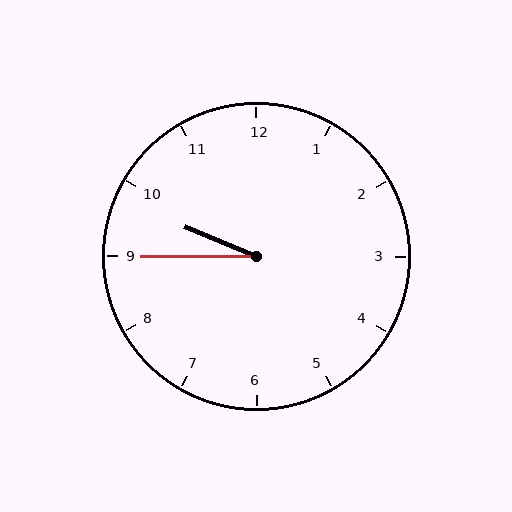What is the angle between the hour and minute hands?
Approximately 22 degrees.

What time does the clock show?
9:45.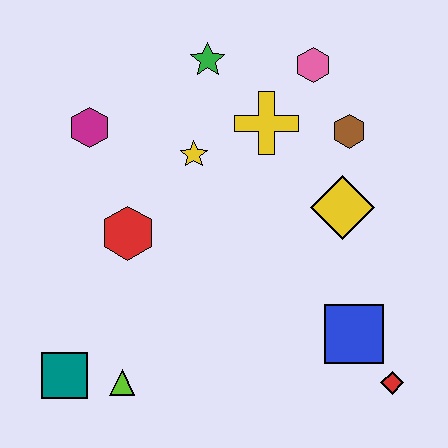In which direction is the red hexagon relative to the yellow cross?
The red hexagon is to the left of the yellow cross.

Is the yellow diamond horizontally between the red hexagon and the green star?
No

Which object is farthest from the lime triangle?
The pink hexagon is farthest from the lime triangle.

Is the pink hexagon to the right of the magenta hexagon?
Yes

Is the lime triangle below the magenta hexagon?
Yes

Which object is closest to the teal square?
The lime triangle is closest to the teal square.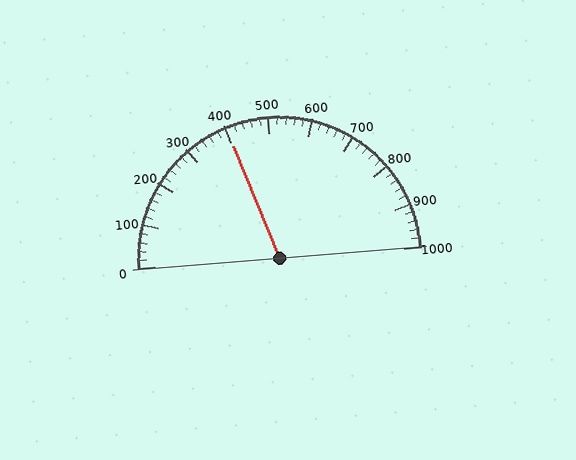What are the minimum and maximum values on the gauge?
The gauge ranges from 0 to 1000.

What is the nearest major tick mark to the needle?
The nearest major tick mark is 400.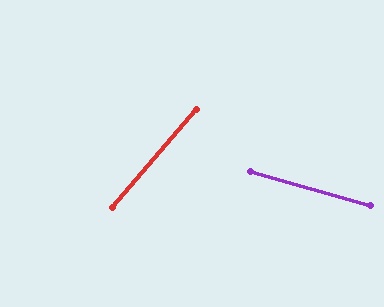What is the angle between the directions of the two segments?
Approximately 65 degrees.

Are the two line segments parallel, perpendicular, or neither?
Neither parallel nor perpendicular — they differ by about 65°.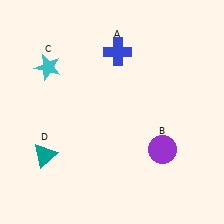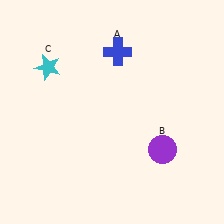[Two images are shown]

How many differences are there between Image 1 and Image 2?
There is 1 difference between the two images.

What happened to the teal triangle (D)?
The teal triangle (D) was removed in Image 2. It was in the bottom-left area of Image 1.